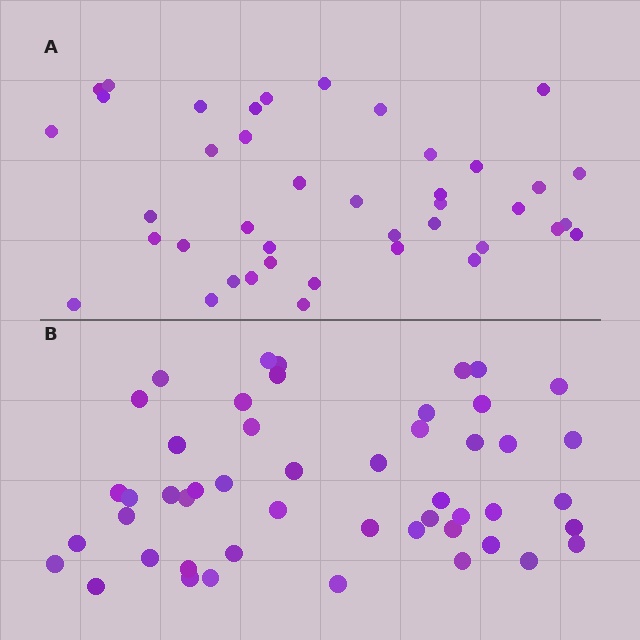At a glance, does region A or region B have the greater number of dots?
Region B (the bottom region) has more dots.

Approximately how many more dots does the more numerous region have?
Region B has roughly 8 or so more dots than region A.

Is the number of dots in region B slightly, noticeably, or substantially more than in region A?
Region B has only slightly more — the two regions are fairly close. The ratio is roughly 1.2 to 1.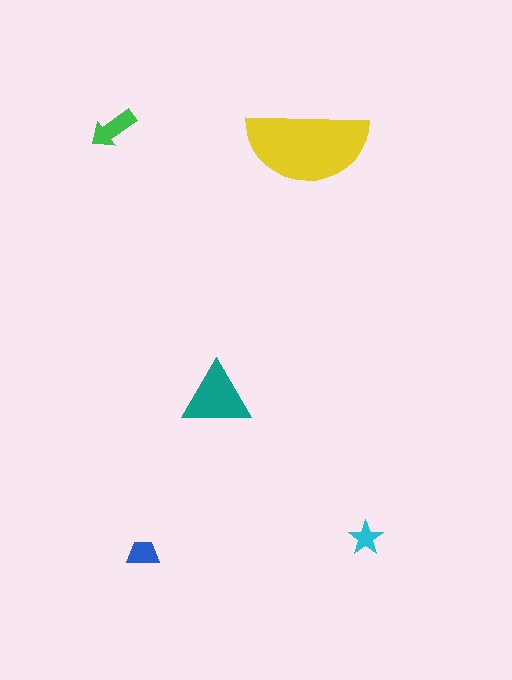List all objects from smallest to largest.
The cyan star, the blue trapezoid, the green arrow, the teal triangle, the yellow semicircle.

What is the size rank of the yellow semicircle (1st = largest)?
1st.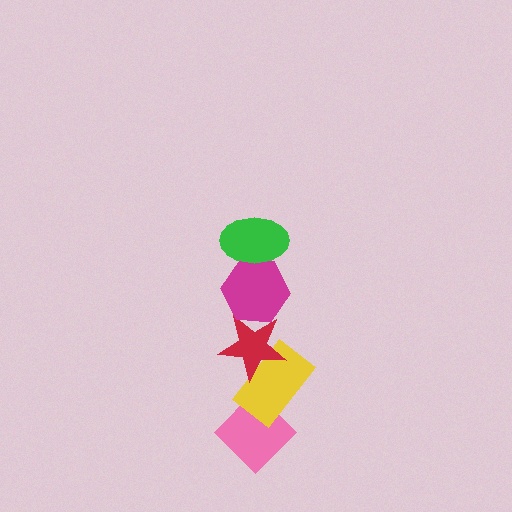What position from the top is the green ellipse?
The green ellipse is 1st from the top.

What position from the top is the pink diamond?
The pink diamond is 5th from the top.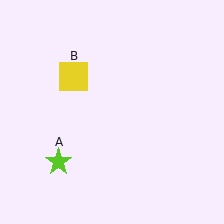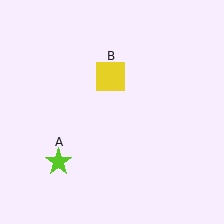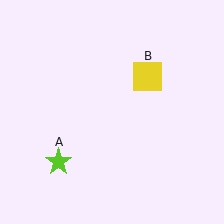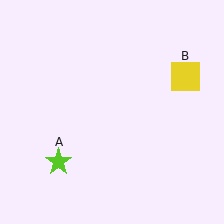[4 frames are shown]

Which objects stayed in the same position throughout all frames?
Lime star (object A) remained stationary.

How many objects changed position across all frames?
1 object changed position: yellow square (object B).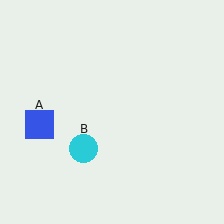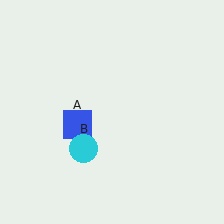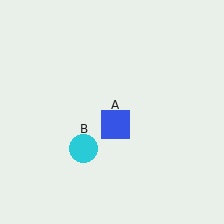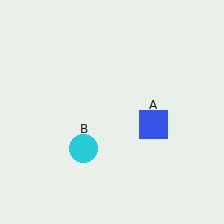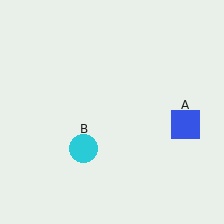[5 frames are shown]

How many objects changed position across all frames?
1 object changed position: blue square (object A).